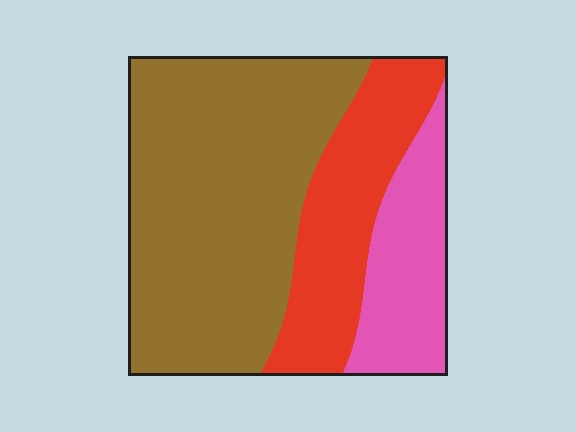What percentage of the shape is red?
Red takes up about one quarter (1/4) of the shape.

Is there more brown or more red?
Brown.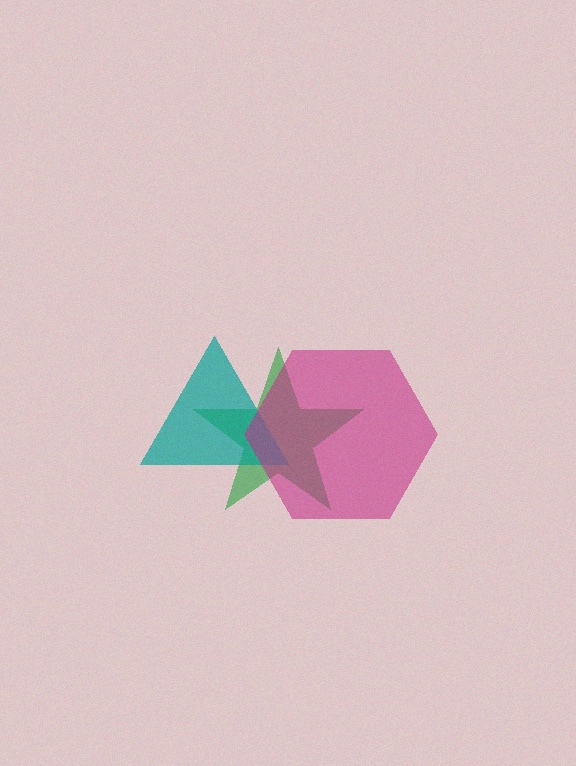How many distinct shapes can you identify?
There are 3 distinct shapes: a green star, a teal triangle, a magenta hexagon.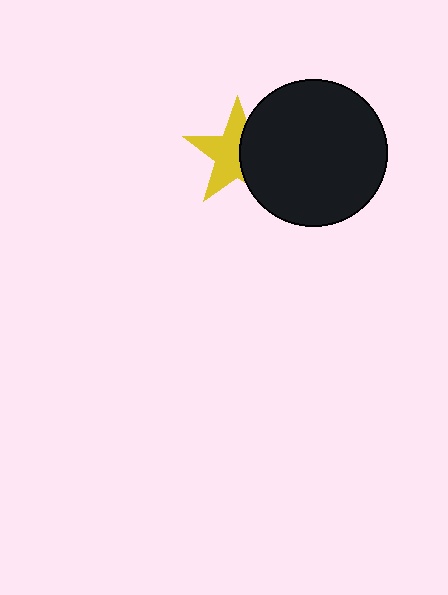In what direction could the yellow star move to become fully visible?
The yellow star could move left. That would shift it out from behind the black circle entirely.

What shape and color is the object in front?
The object in front is a black circle.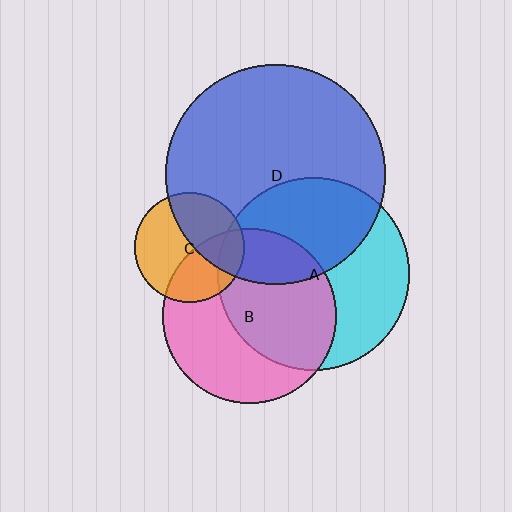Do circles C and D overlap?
Yes.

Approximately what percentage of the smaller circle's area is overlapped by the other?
Approximately 40%.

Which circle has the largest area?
Circle D (blue).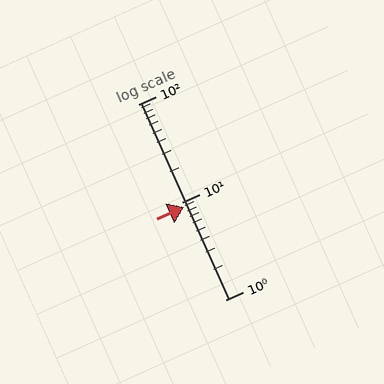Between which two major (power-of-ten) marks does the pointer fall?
The pointer is between 1 and 10.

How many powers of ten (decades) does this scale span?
The scale spans 2 decades, from 1 to 100.